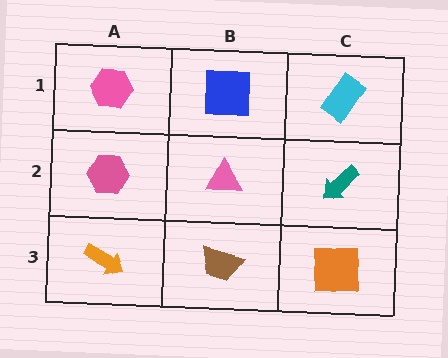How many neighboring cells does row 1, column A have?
2.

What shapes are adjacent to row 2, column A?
A pink hexagon (row 1, column A), an orange arrow (row 3, column A), a pink triangle (row 2, column B).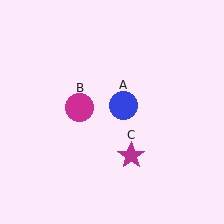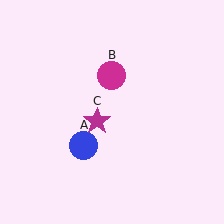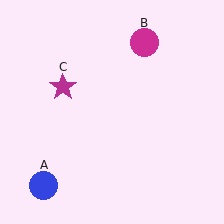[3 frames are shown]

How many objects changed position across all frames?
3 objects changed position: blue circle (object A), magenta circle (object B), magenta star (object C).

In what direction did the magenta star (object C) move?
The magenta star (object C) moved up and to the left.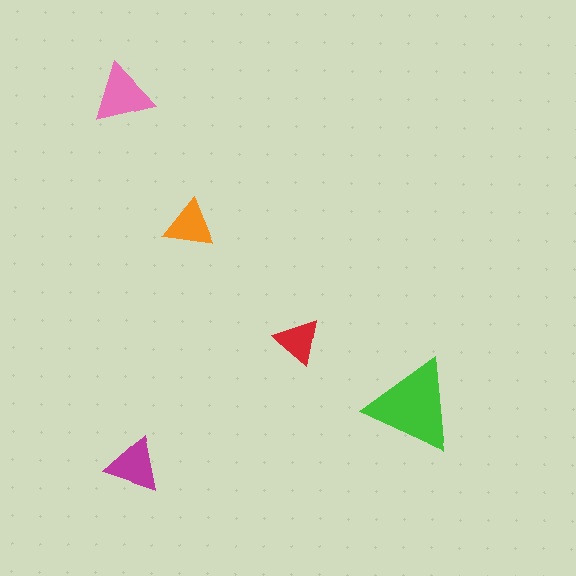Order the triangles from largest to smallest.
the green one, the pink one, the magenta one, the orange one, the red one.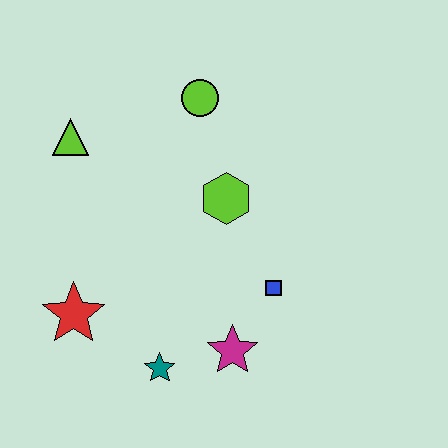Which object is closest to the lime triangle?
The lime circle is closest to the lime triangle.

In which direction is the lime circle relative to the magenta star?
The lime circle is above the magenta star.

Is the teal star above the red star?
No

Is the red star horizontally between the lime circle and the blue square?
No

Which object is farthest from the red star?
The lime circle is farthest from the red star.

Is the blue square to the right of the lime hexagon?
Yes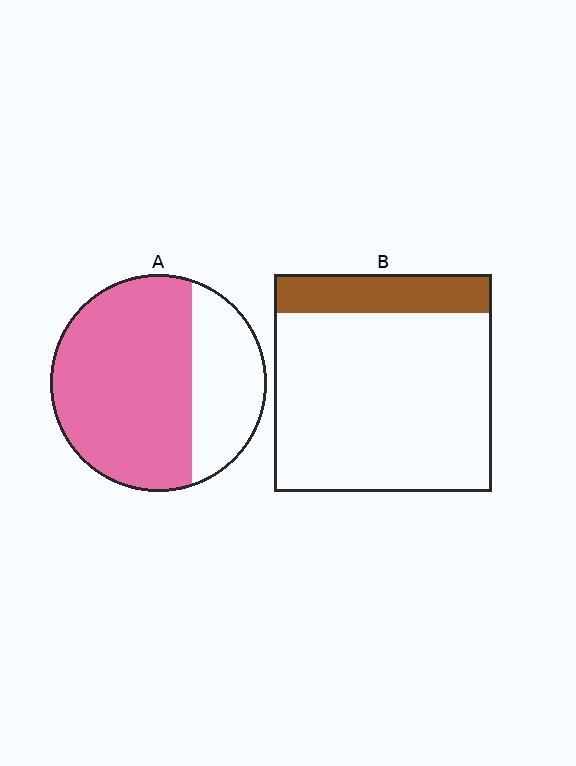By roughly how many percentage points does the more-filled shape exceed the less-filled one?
By roughly 50 percentage points (A over B).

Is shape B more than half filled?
No.